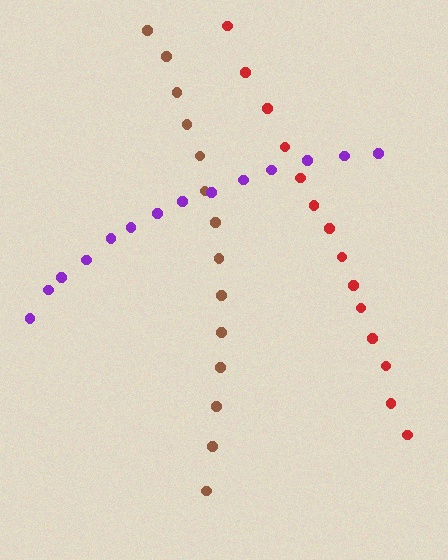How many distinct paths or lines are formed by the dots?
There are 3 distinct paths.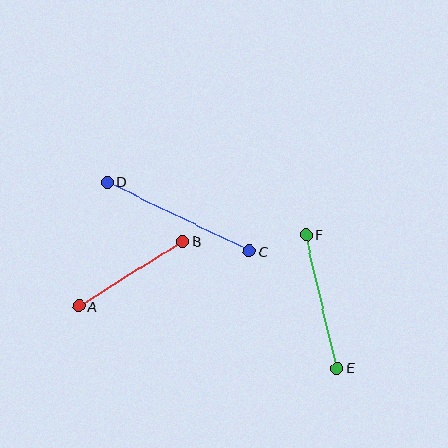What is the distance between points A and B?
The distance is approximately 122 pixels.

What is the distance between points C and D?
The distance is approximately 158 pixels.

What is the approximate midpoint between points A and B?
The midpoint is at approximately (130, 274) pixels.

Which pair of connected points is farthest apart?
Points C and D are farthest apart.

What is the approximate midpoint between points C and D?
The midpoint is at approximately (178, 217) pixels.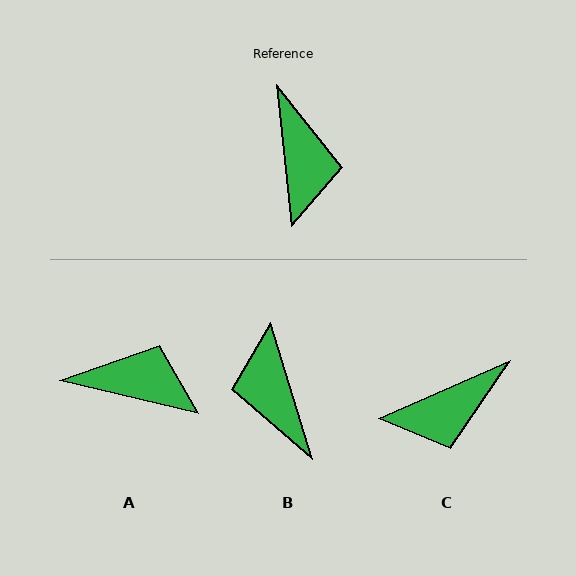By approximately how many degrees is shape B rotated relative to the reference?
Approximately 169 degrees clockwise.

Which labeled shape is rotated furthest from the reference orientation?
B, about 169 degrees away.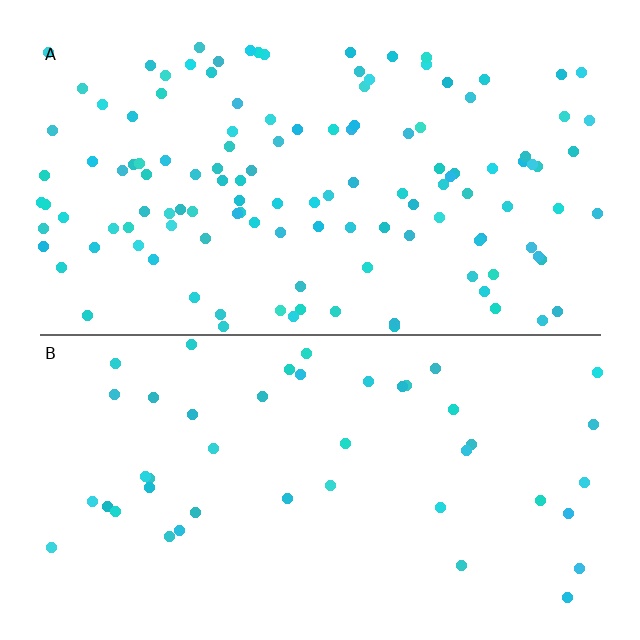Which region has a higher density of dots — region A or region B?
A (the top).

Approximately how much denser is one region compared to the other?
Approximately 2.8× — region A over region B.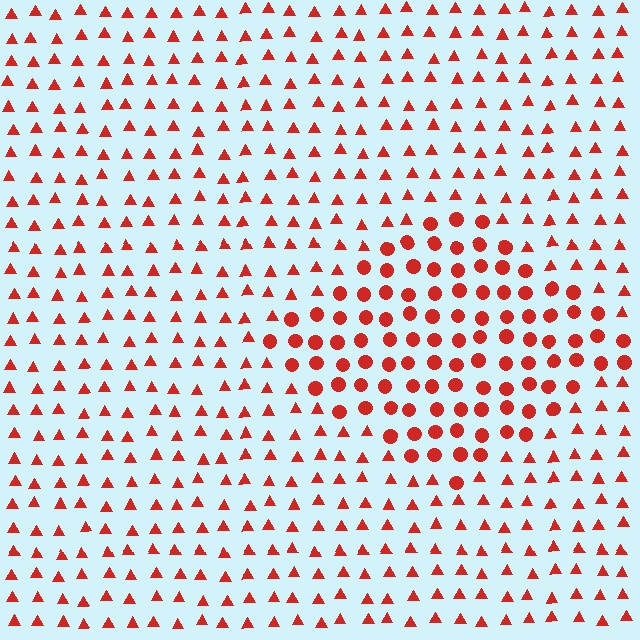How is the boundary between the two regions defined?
The boundary is defined by a change in element shape: circles inside vs. triangles outside. All elements share the same color and spacing.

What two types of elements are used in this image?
The image uses circles inside the diamond region and triangles outside it.